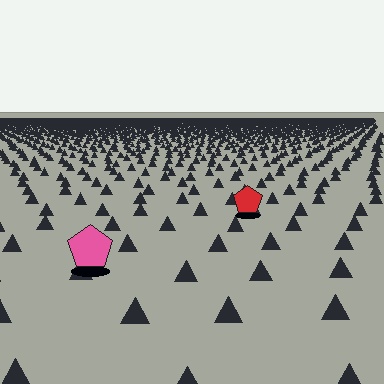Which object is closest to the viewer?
The pink pentagon is closest. The texture marks near it are larger and more spread out.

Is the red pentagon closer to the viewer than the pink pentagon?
No. The pink pentagon is closer — you can tell from the texture gradient: the ground texture is coarser near it.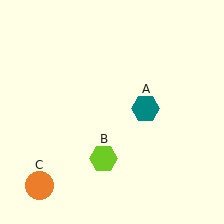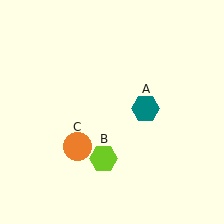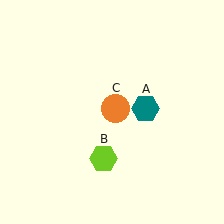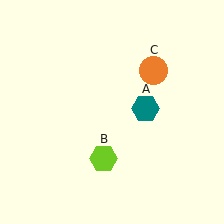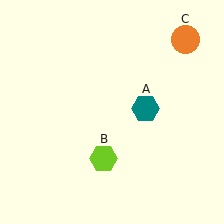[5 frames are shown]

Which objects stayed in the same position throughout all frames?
Teal hexagon (object A) and lime hexagon (object B) remained stationary.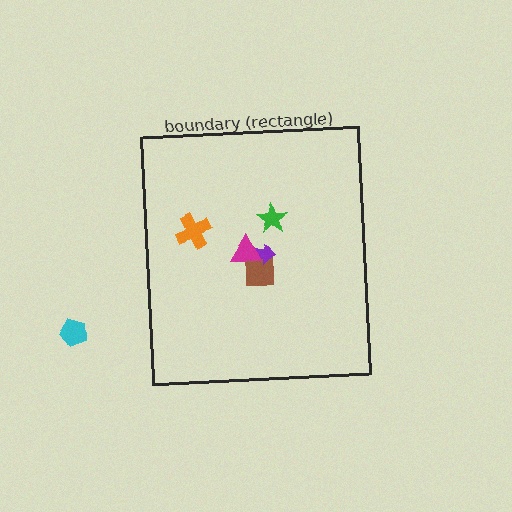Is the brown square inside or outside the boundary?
Inside.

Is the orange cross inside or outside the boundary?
Inside.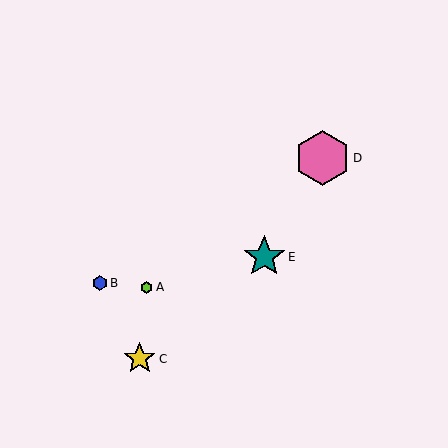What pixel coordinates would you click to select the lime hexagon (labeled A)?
Click at (146, 287) to select the lime hexagon A.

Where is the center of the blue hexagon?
The center of the blue hexagon is at (100, 283).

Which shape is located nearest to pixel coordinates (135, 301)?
The lime hexagon (labeled A) at (146, 287) is nearest to that location.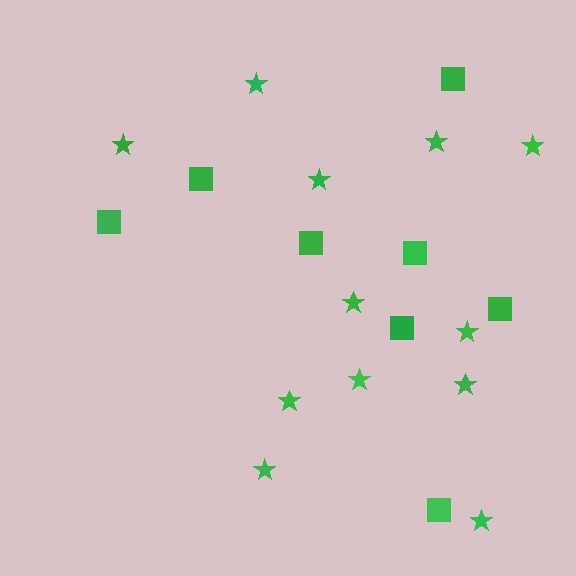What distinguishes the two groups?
There are 2 groups: one group of squares (8) and one group of stars (12).